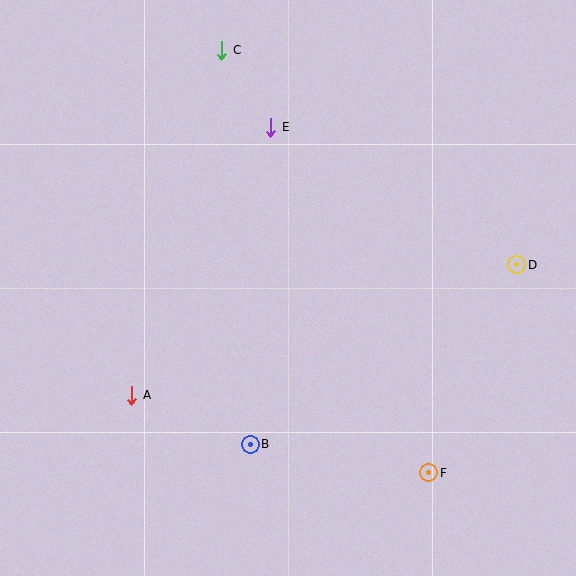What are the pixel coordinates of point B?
Point B is at (250, 444).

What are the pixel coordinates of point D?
Point D is at (517, 265).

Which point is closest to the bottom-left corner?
Point A is closest to the bottom-left corner.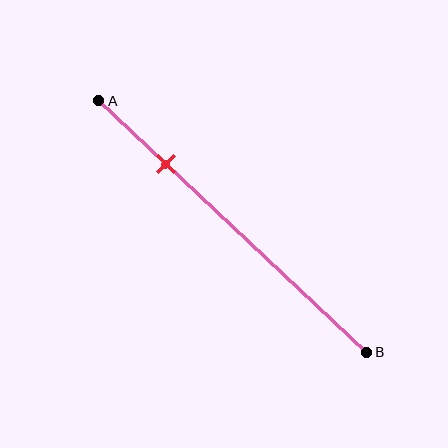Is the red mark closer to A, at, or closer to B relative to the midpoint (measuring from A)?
The red mark is closer to point A than the midpoint of segment AB.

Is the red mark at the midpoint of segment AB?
No, the mark is at about 25% from A, not at the 50% midpoint.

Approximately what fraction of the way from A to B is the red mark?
The red mark is approximately 25% of the way from A to B.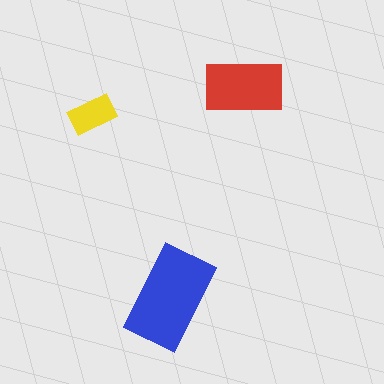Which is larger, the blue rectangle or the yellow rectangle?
The blue one.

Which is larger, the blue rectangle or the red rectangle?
The blue one.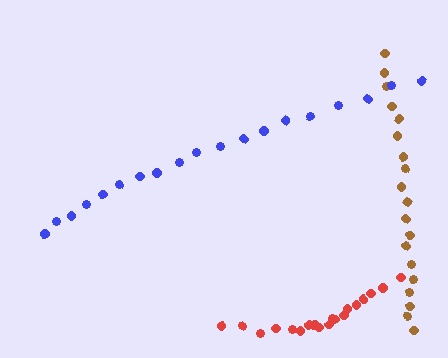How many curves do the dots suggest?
There are 3 distinct paths.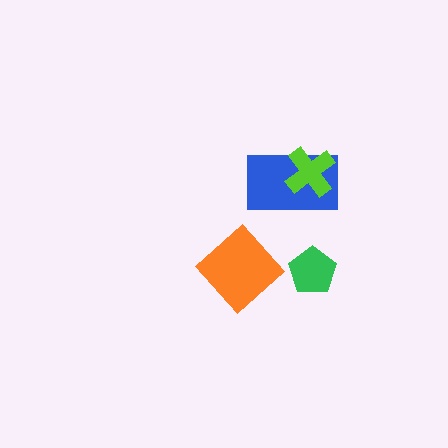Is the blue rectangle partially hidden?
Yes, it is partially covered by another shape.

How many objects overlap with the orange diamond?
0 objects overlap with the orange diamond.